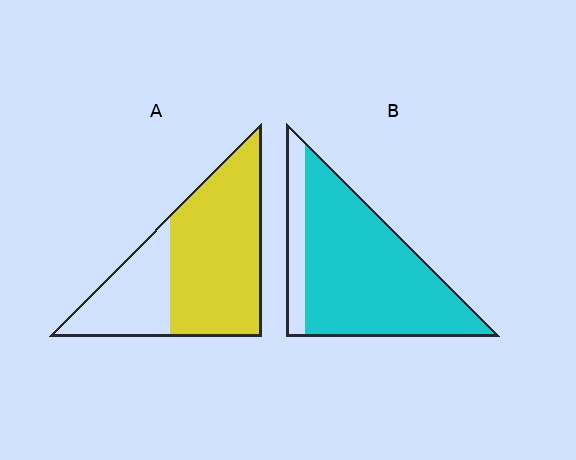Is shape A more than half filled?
Yes.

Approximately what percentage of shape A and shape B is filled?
A is approximately 70% and B is approximately 85%.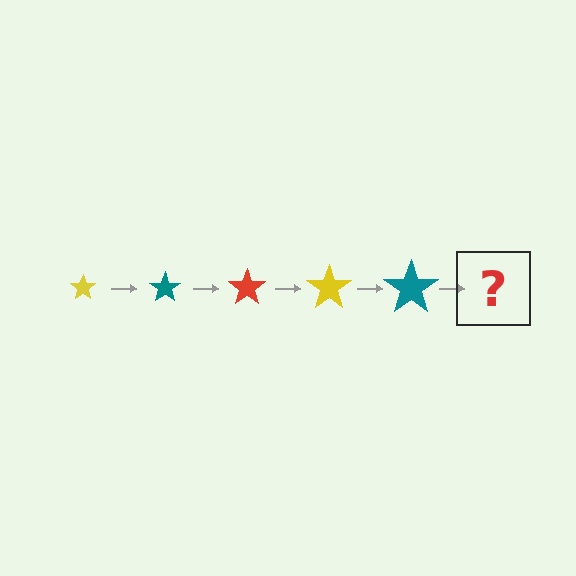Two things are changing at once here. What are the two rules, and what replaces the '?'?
The two rules are that the star grows larger each step and the color cycles through yellow, teal, and red. The '?' should be a red star, larger than the previous one.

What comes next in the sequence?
The next element should be a red star, larger than the previous one.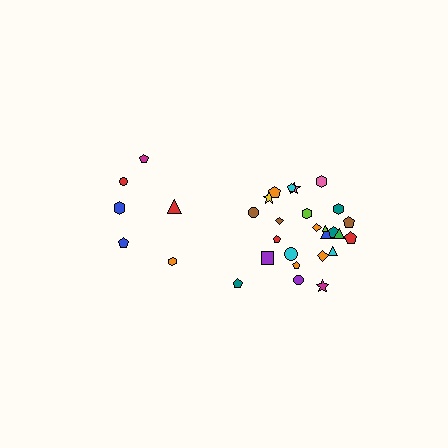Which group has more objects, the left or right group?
The right group.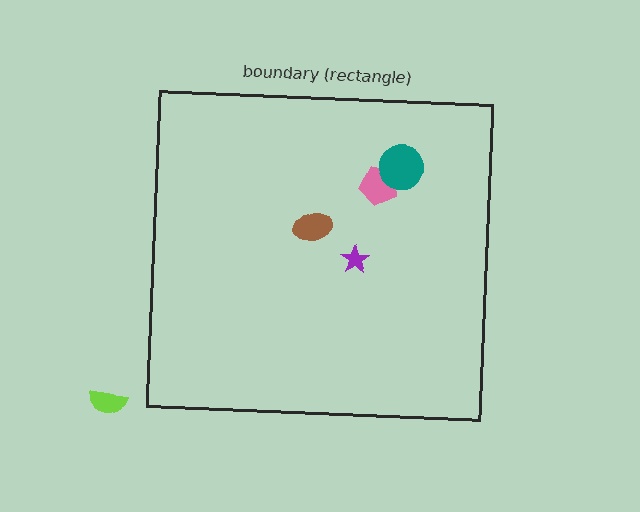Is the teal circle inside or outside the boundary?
Inside.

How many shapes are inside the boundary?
4 inside, 1 outside.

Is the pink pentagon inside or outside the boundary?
Inside.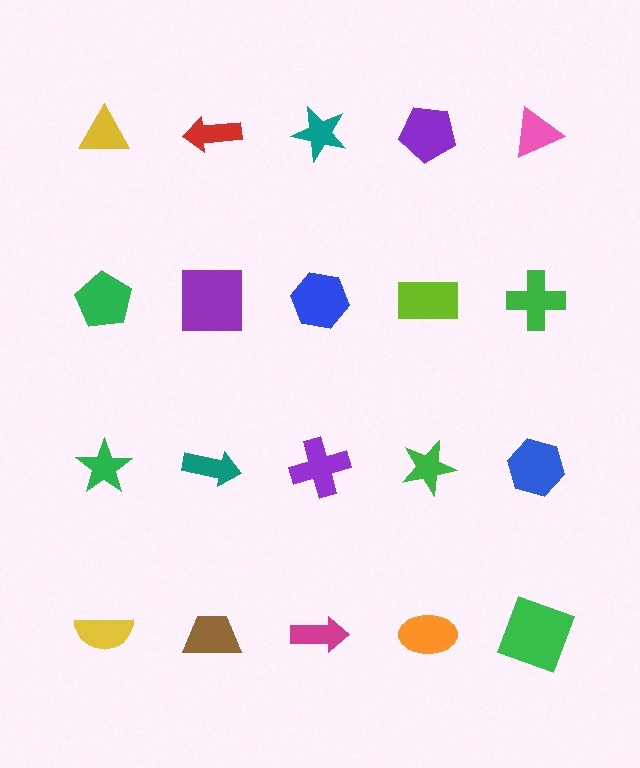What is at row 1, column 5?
A pink triangle.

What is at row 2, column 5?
A green cross.